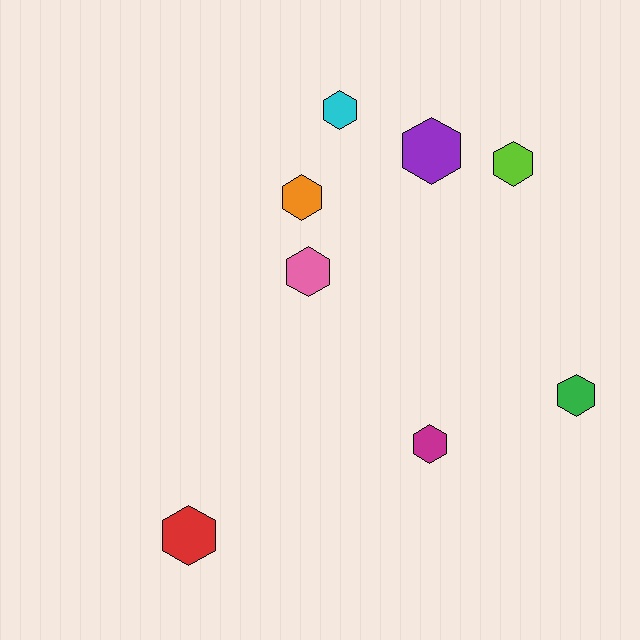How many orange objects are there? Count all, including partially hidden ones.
There is 1 orange object.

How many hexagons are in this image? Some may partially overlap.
There are 8 hexagons.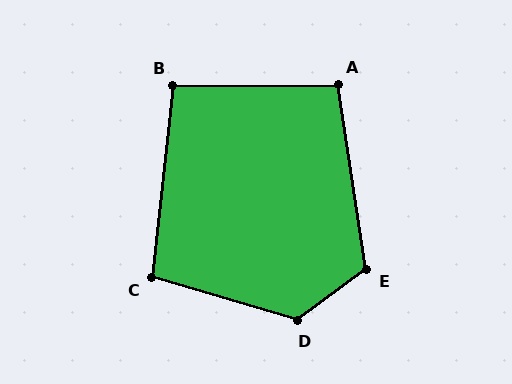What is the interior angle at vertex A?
Approximately 98 degrees (obtuse).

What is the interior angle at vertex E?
Approximately 118 degrees (obtuse).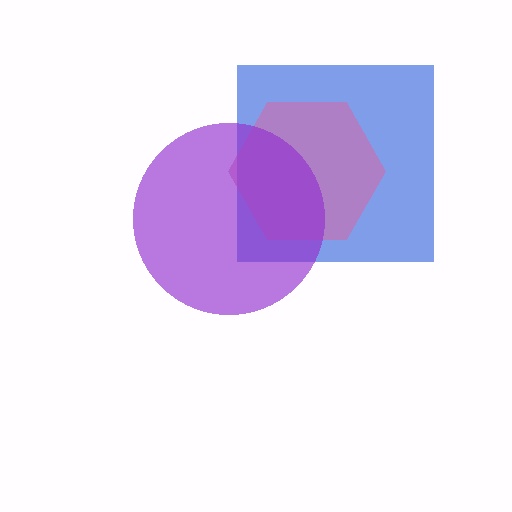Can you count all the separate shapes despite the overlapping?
Yes, there are 3 separate shapes.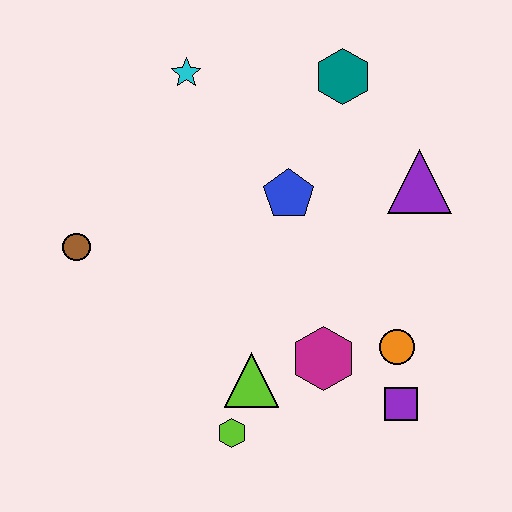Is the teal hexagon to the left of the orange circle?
Yes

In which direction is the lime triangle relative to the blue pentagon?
The lime triangle is below the blue pentagon.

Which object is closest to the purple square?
The orange circle is closest to the purple square.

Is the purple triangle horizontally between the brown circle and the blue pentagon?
No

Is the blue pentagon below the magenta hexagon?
No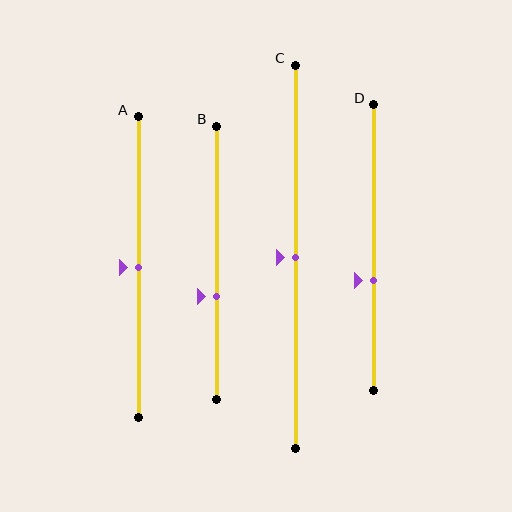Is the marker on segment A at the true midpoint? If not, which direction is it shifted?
Yes, the marker on segment A is at the true midpoint.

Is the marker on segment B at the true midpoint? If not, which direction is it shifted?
No, the marker on segment B is shifted downward by about 12% of the segment length.